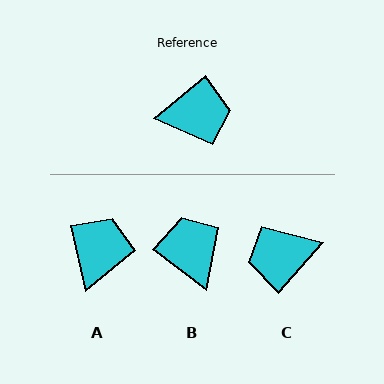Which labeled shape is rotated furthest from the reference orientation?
C, about 171 degrees away.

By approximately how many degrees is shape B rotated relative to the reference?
Approximately 103 degrees counter-clockwise.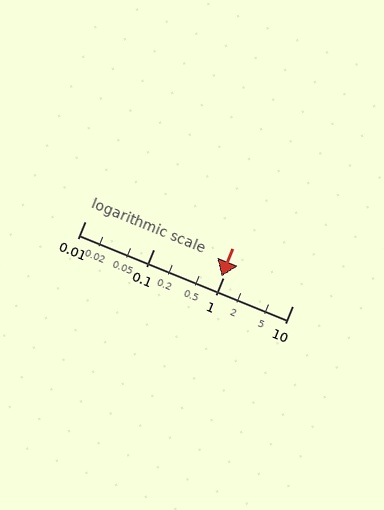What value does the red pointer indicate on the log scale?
The pointer indicates approximately 0.94.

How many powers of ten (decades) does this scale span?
The scale spans 3 decades, from 0.01 to 10.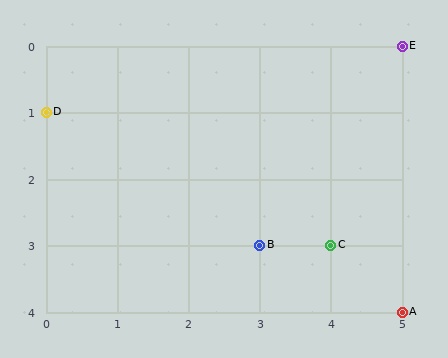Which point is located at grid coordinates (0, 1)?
Point D is at (0, 1).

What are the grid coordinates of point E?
Point E is at grid coordinates (5, 0).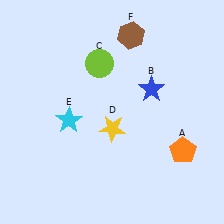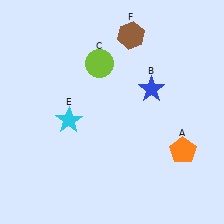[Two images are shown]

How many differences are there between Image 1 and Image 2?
There is 1 difference between the two images.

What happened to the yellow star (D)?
The yellow star (D) was removed in Image 2. It was in the bottom-right area of Image 1.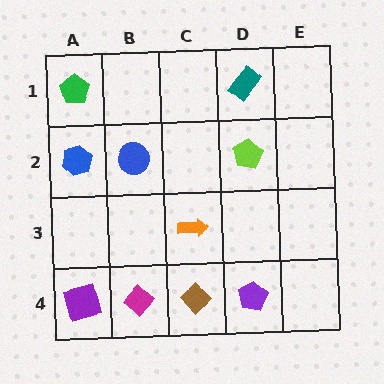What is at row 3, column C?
An orange arrow.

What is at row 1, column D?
A teal rectangle.